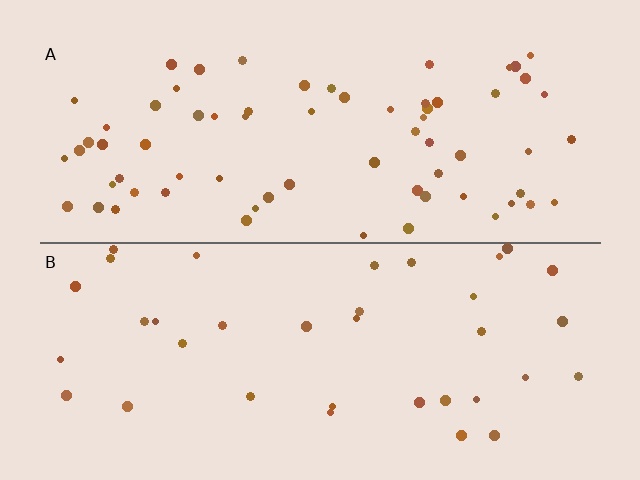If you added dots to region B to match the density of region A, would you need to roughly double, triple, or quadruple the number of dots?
Approximately double.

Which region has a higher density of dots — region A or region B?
A (the top).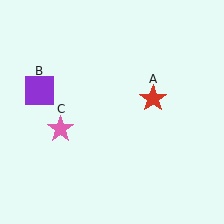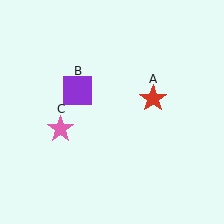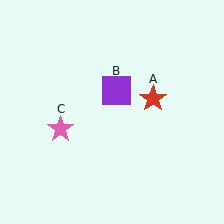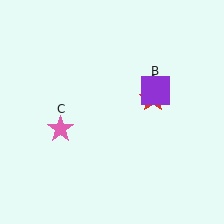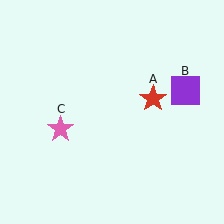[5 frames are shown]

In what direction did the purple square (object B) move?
The purple square (object B) moved right.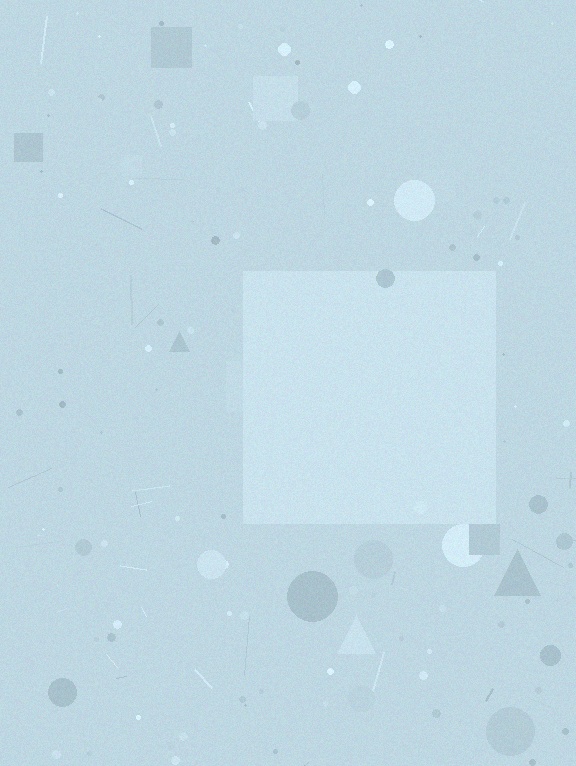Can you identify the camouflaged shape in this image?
The camouflaged shape is a square.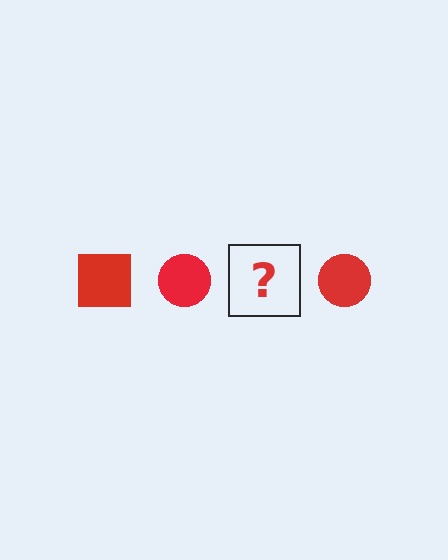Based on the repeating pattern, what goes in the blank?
The blank should be a red square.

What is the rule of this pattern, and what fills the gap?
The rule is that the pattern cycles through square, circle shapes in red. The gap should be filled with a red square.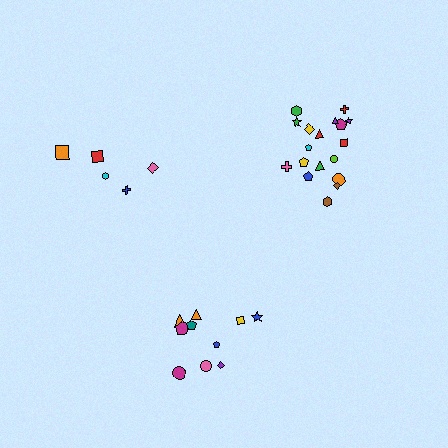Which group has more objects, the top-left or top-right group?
The top-right group.